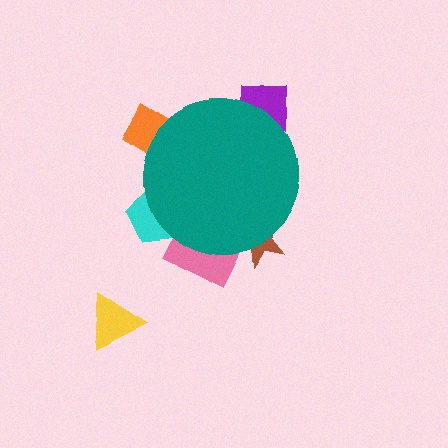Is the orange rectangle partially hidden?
Yes, the orange rectangle is partially hidden behind the teal circle.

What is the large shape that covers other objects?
A teal circle.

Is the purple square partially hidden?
Yes, the purple square is partially hidden behind the teal circle.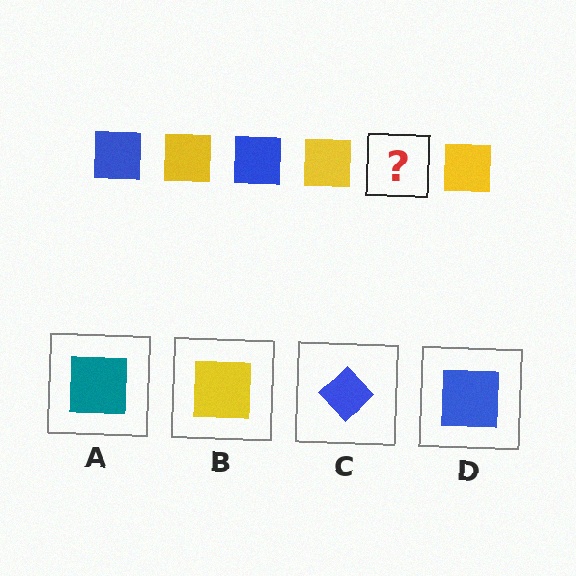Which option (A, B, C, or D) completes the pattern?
D.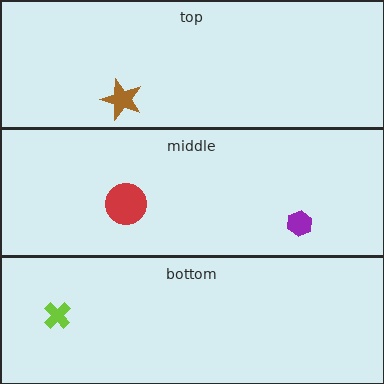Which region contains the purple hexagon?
The middle region.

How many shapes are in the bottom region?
1.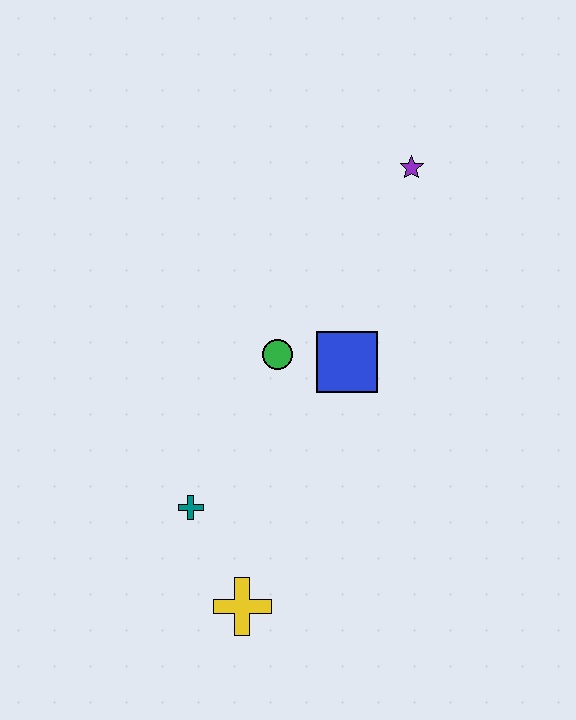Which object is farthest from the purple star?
The yellow cross is farthest from the purple star.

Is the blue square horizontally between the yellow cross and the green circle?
No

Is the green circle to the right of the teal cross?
Yes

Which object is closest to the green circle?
The blue square is closest to the green circle.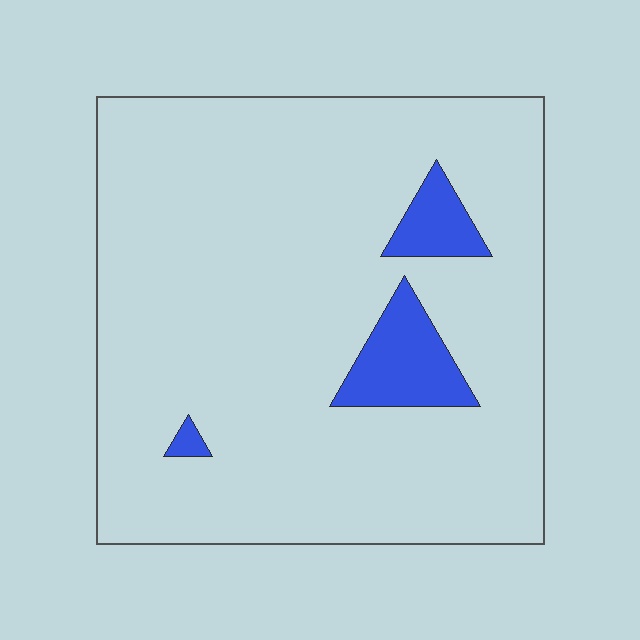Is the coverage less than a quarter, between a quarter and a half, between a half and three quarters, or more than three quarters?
Less than a quarter.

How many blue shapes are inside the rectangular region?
3.